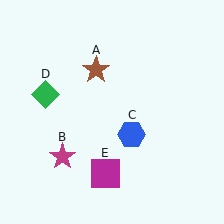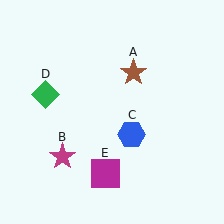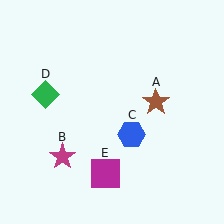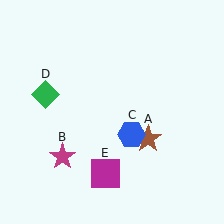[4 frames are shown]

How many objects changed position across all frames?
1 object changed position: brown star (object A).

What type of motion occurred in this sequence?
The brown star (object A) rotated clockwise around the center of the scene.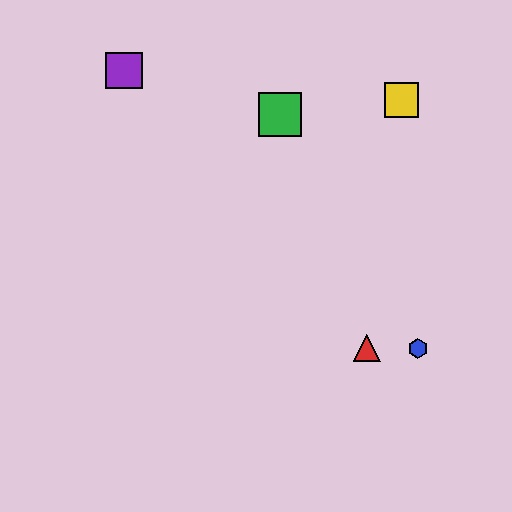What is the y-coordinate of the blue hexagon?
The blue hexagon is at y≈348.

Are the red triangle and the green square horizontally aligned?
No, the red triangle is at y≈348 and the green square is at y≈114.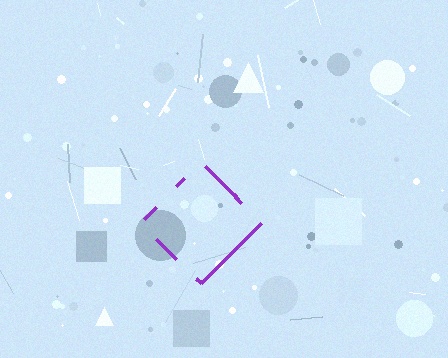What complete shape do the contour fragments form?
The contour fragments form a diamond.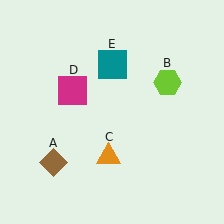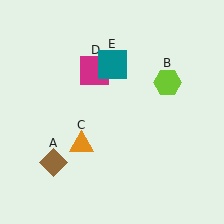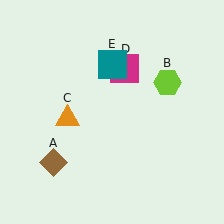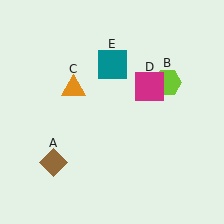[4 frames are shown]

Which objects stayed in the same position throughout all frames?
Brown diamond (object A) and lime hexagon (object B) and teal square (object E) remained stationary.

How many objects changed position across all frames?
2 objects changed position: orange triangle (object C), magenta square (object D).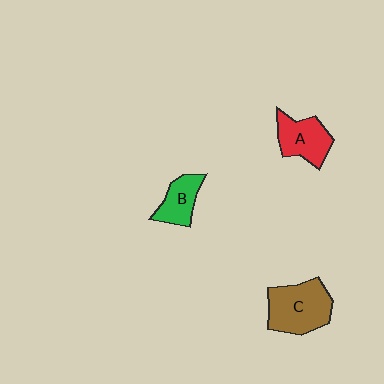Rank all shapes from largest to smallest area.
From largest to smallest: C (brown), A (red), B (green).